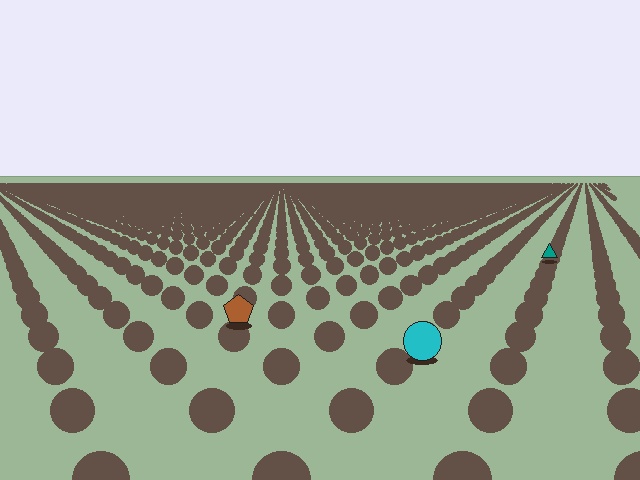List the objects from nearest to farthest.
From nearest to farthest: the cyan circle, the brown pentagon, the teal triangle.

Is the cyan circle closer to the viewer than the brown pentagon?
Yes. The cyan circle is closer — you can tell from the texture gradient: the ground texture is coarser near it.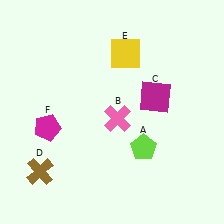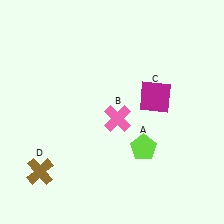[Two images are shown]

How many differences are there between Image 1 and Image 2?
There are 2 differences between the two images.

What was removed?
The magenta pentagon (F), the yellow square (E) were removed in Image 2.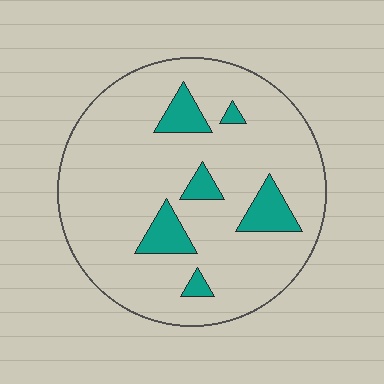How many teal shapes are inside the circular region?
6.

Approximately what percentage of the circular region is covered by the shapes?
Approximately 15%.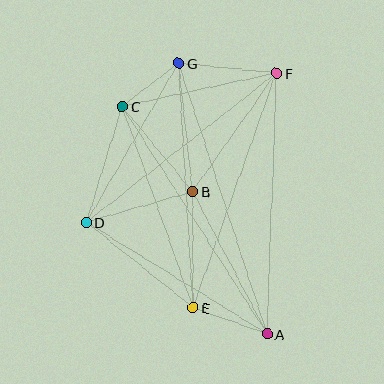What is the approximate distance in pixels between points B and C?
The distance between B and C is approximately 110 pixels.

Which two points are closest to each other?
Points C and G are closest to each other.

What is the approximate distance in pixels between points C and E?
The distance between C and E is approximately 213 pixels.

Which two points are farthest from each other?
Points A and G are farthest from each other.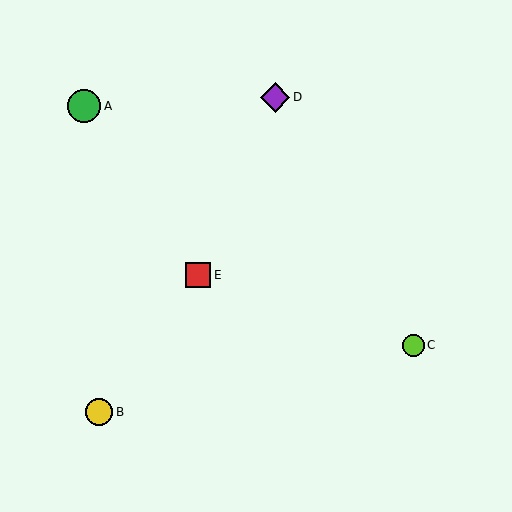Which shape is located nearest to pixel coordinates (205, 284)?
The red square (labeled E) at (198, 275) is nearest to that location.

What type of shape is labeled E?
Shape E is a red square.